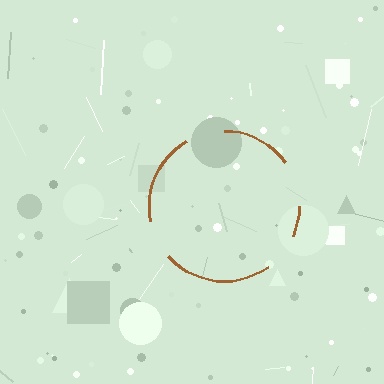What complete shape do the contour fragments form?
The contour fragments form a circle.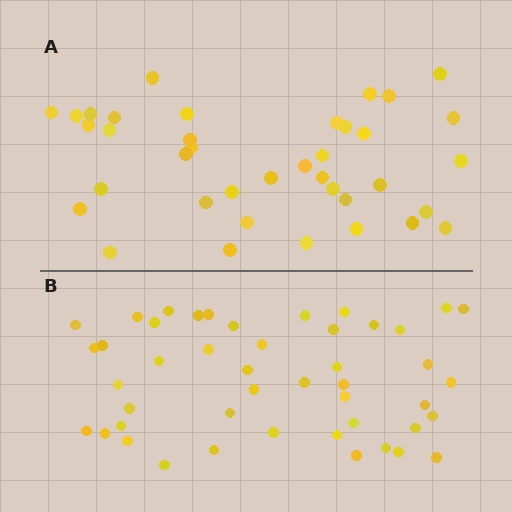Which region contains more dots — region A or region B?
Region B (the bottom region) has more dots.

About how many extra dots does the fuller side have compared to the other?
Region B has roughly 8 or so more dots than region A.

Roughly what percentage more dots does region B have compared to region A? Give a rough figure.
About 20% more.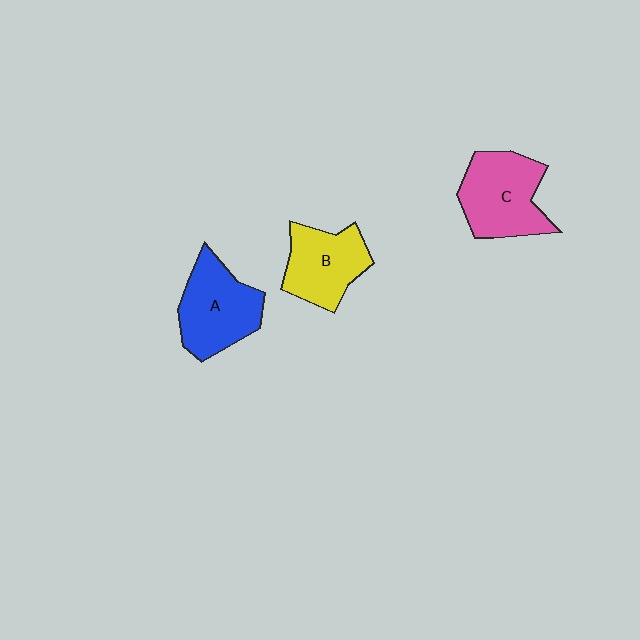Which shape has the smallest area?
Shape B (yellow).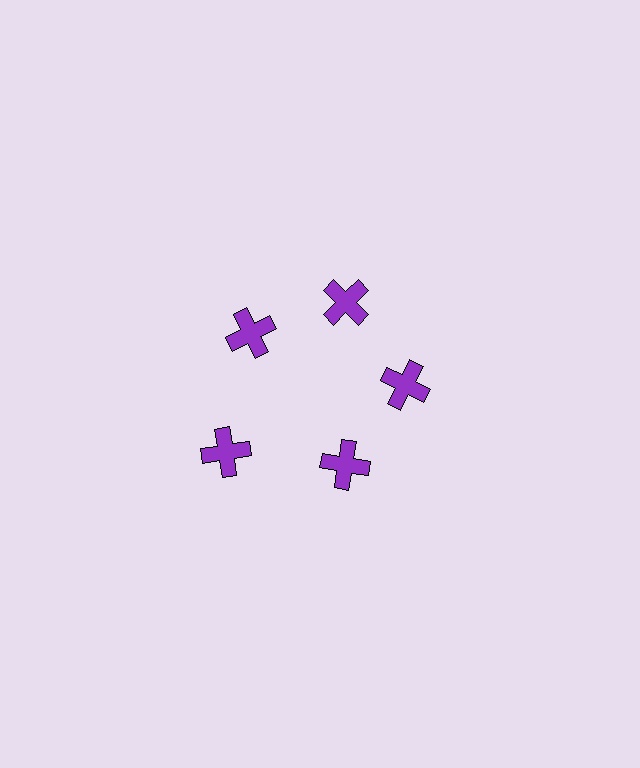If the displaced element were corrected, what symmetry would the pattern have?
It would have 5-fold rotational symmetry — the pattern would map onto itself every 72 degrees.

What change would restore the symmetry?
The symmetry would be restored by moving it inward, back onto the ring so that all 5 crosses sit at equal angles and equal distance from the center.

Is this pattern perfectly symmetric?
No. The 5 purple crosses are arranged in a ring, but one element near the 8 o'clock position is pushed outward from the center, breaking the 5-fold rotational symmetry.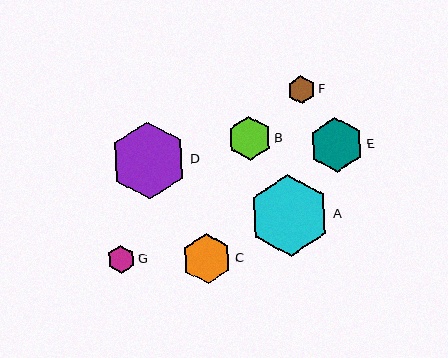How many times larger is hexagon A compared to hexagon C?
Hexagon A is approximately 1.6 times the size of hexagon C.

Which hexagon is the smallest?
Hexagon F is the smallest with a size of approximately 28 pixels.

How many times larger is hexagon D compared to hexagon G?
Hexagon D is approximately 2.7 times the size of hexagon G.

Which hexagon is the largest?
Hexagon A is the largest with a size of approximately 81 pixels.